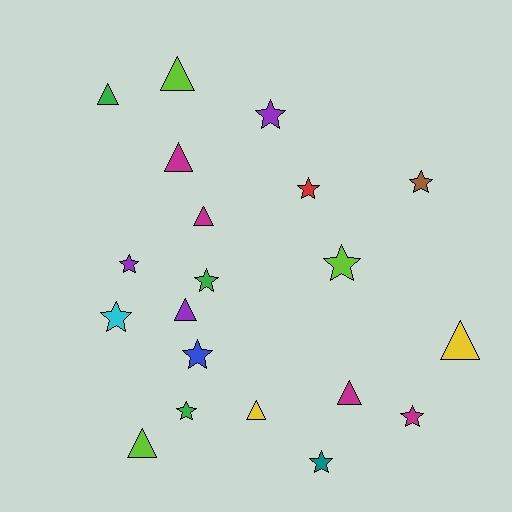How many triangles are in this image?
There are 9 triangles.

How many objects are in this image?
There are 20 objects.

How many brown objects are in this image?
There is 1 brown object.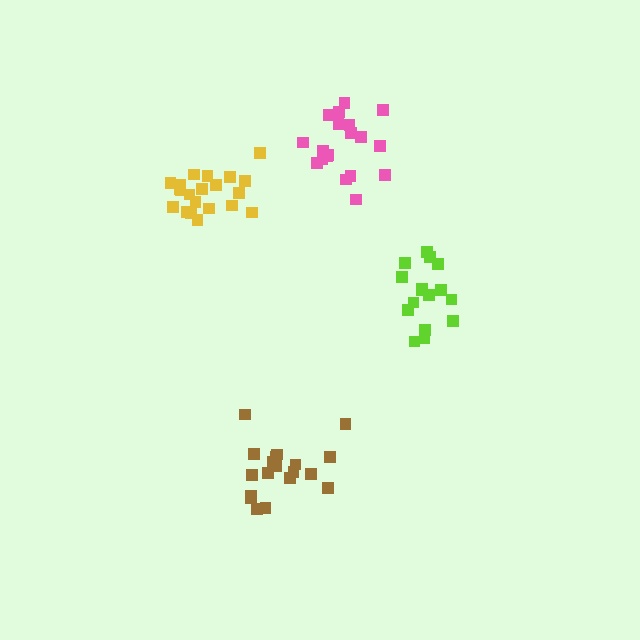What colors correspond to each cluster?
The clusters are colored: lime, brown, pink, yellow.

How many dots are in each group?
Group 1: 16 dots, Group 2: 19 dots, Group 3: 19 dots, Group 4: 21 dots (75 total).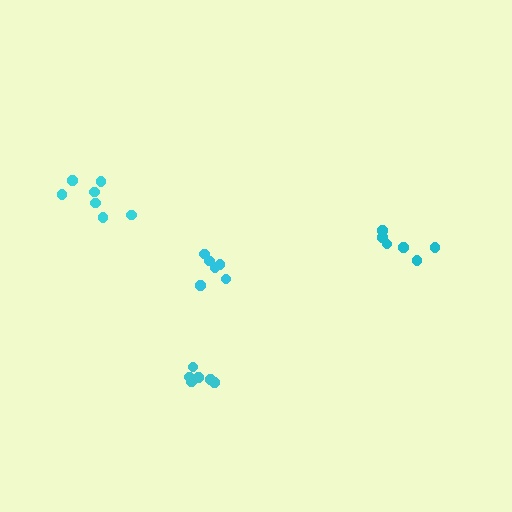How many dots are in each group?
Group 1: 6 dots, Group 2: 6 dots, Group 3: 7 dots, Group 4: 6 dots (25 total).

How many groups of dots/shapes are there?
There are 4 groups.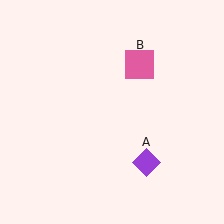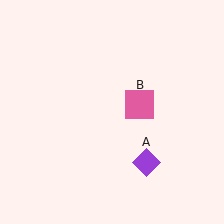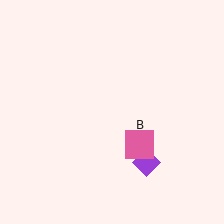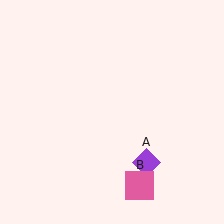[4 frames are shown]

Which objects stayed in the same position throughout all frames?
Purple diamond (object A) remained stationary.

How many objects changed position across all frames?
1 object changed position: pink square (object B).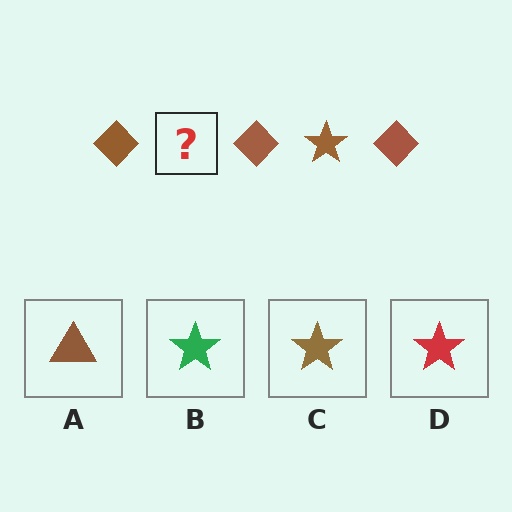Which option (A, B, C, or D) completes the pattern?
C.